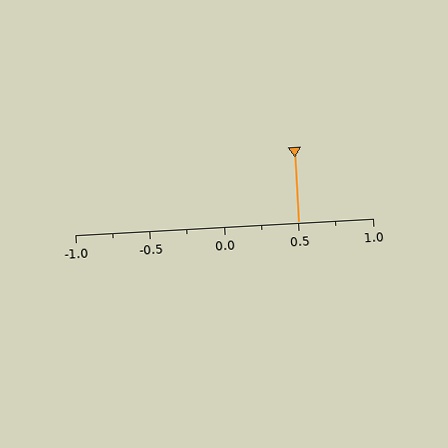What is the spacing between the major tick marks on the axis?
The major ticks are spaced 0.5 apart.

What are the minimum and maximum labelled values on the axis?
The axis runs from -1.0 to 1.0.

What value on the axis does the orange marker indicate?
The marker indicates approximately 0.5.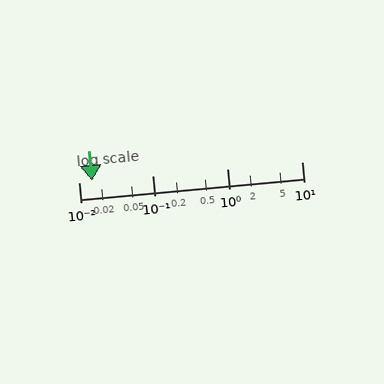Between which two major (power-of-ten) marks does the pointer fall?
The pointer is between 0.01 and 0.1.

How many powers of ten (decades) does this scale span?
The scale spans 3 decades, from 0.01 to 10.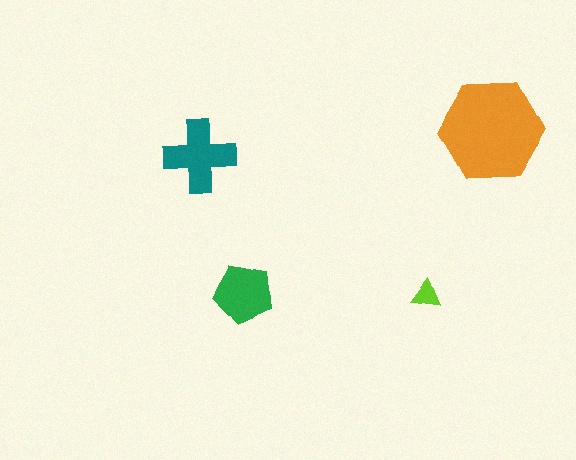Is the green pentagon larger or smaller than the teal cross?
Smaller.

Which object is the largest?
The orange hexagon.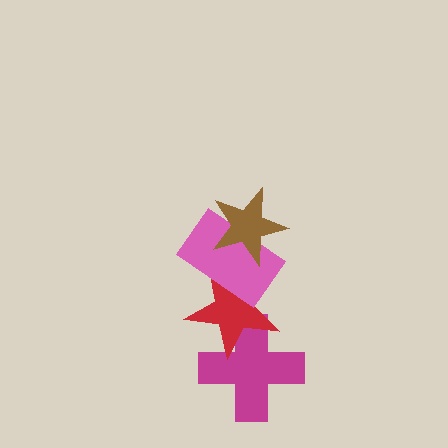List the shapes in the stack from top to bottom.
From top to bottom: the brown star, the pink rectangle, the red star, the magenta cross.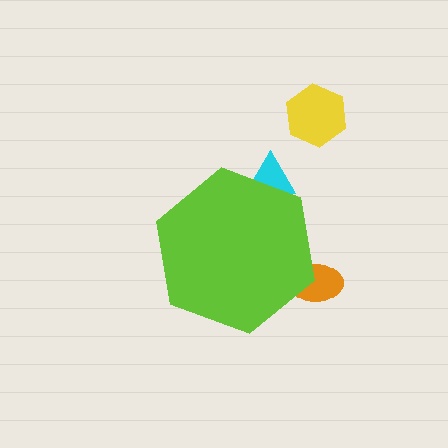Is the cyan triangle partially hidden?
Yes, the cyan triangle is partially hidden behind the lime hexagon.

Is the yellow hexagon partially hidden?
No, the yellow hexagon is fully visible.